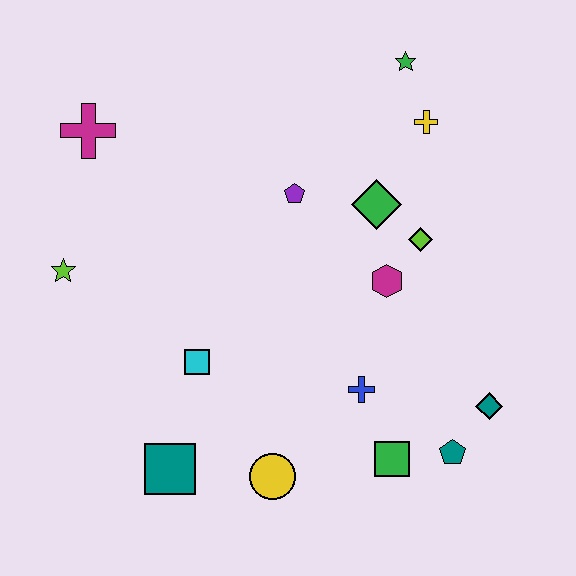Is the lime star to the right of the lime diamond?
No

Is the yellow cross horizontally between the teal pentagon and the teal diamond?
No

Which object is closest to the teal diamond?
The teal pentagon is closest to the teal diamond.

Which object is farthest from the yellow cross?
The teal square is farthest from the yellow cross.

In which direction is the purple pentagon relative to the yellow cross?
The purple pentagon is to the left of the yellow cross.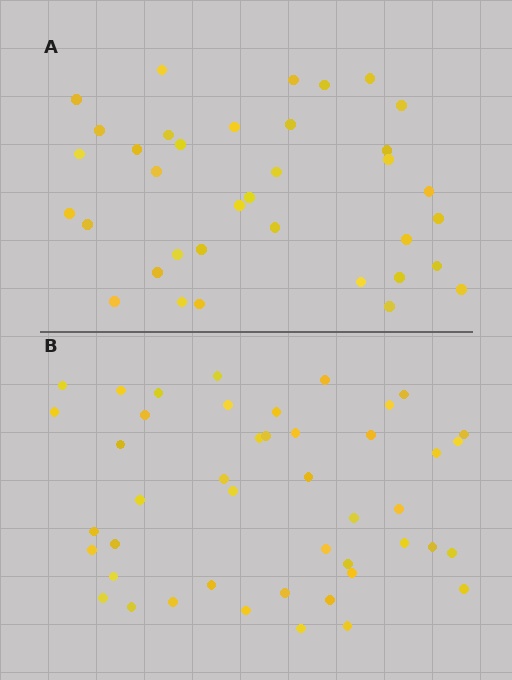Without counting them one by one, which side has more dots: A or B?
Region B (the bottom region) has more dots.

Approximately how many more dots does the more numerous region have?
Region B has roughly 8 or so more dots than region A.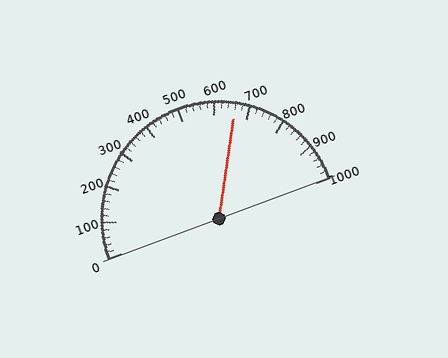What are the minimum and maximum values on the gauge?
The gauge ranges from 0 to 1000.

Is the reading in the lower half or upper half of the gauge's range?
The reading is in the upper half of the range (0 to 1000).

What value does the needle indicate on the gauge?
The needle indicates approximately 660.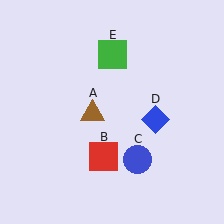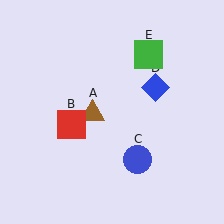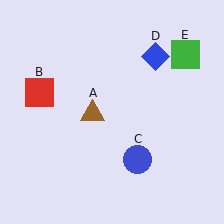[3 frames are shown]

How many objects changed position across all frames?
3 objects changed position: red square (object B), blue diamond (object D), green square (object E).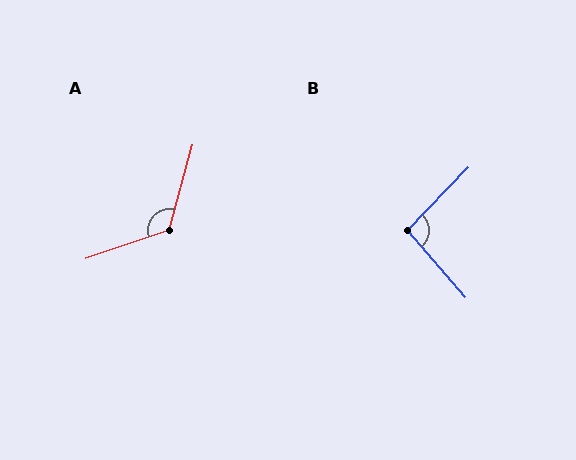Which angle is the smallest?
B, at approximately 95 degrees.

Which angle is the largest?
A, at approximately 124 degrees.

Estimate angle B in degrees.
Approximately 95 degrees.